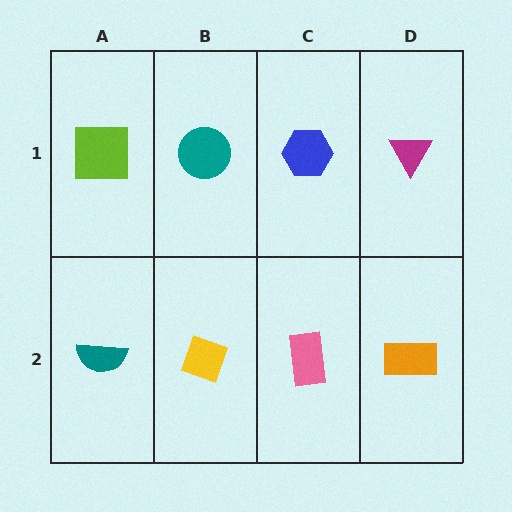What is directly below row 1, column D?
An orange rectangle.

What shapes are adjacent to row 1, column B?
A yellow diamond (row 2, column B), a lime square (row 1, column A), a blue hexagon (row 1, column C).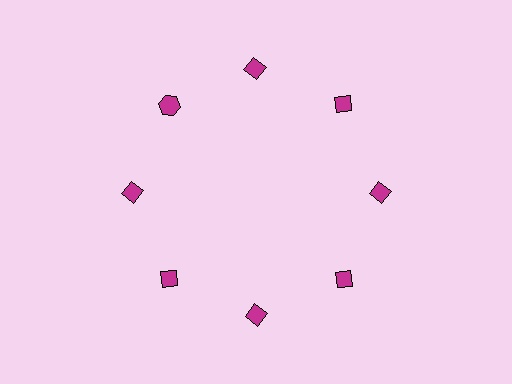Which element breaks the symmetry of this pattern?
The magenta hexagon at roughly the 10 o'clock position breaks the symmetry. All other shapes are magenta diamonds.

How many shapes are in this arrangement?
There are 8 shapes arranged in a ring pattern.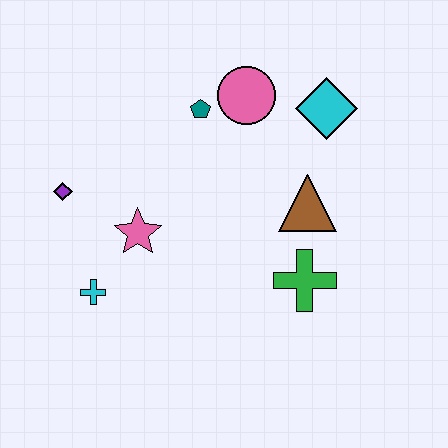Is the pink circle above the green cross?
Yes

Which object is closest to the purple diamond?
The pink star is closest to the purple diamond.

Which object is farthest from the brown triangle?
The purple diamond is farthest from the brown triangle.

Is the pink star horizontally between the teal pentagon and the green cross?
No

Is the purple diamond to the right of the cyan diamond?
No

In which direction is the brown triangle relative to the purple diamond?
The brown triangle is to the right of the purple diamond.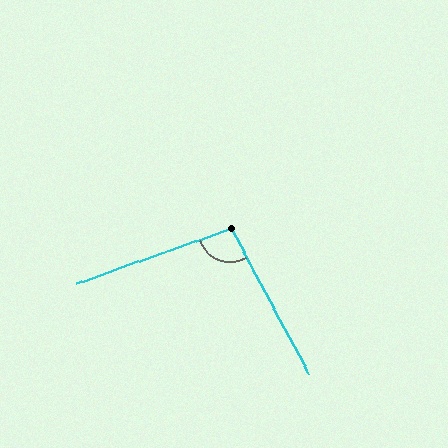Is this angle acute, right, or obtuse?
It is obtuse.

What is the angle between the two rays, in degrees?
Approximately 99 degrees.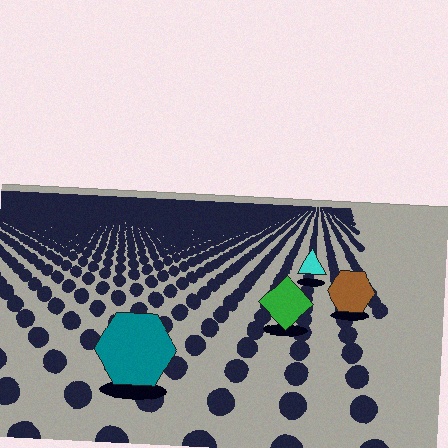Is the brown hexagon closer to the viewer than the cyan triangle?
Yes. The brown hexagon is closer — you can tell from the texture gradient: the ground texture is coarser near it.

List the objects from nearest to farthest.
From nearest to farthest: the teal hexagon, the green diamond, the brown hexagon, the cyan triangle.